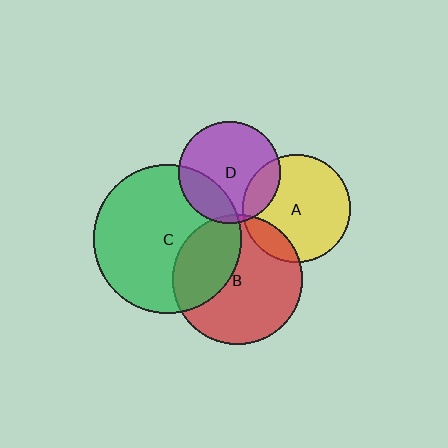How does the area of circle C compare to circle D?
Approximately 2.1 times.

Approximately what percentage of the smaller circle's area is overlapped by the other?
Approximately 5%.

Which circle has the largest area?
Circle C (green).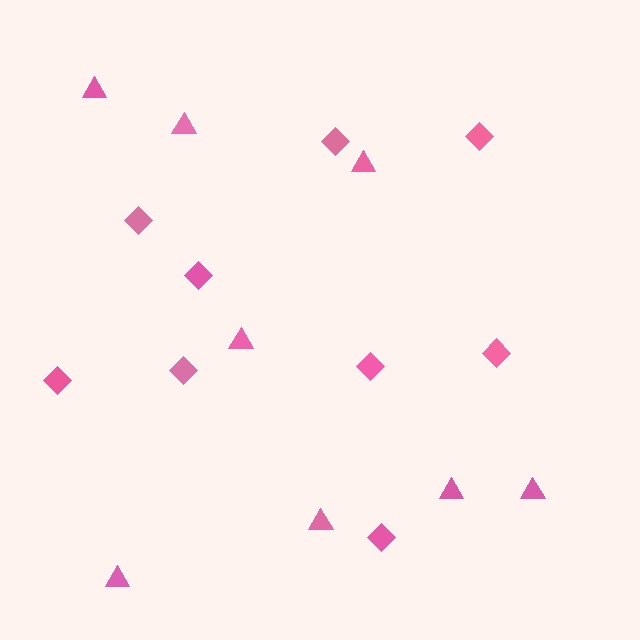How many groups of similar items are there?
There are 2 groups: one group of diamonds (9) and one group of triangles (8).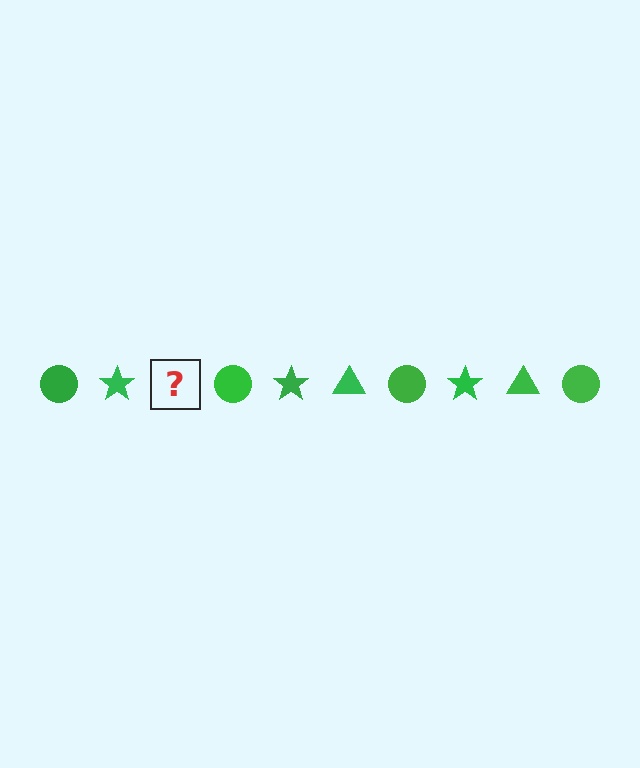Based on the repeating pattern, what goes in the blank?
The blank should be a green triangle.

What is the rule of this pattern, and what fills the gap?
The rule is that the pattern cycles through circle, star, triangle shapes in green. The gap should be filled with a green triangle.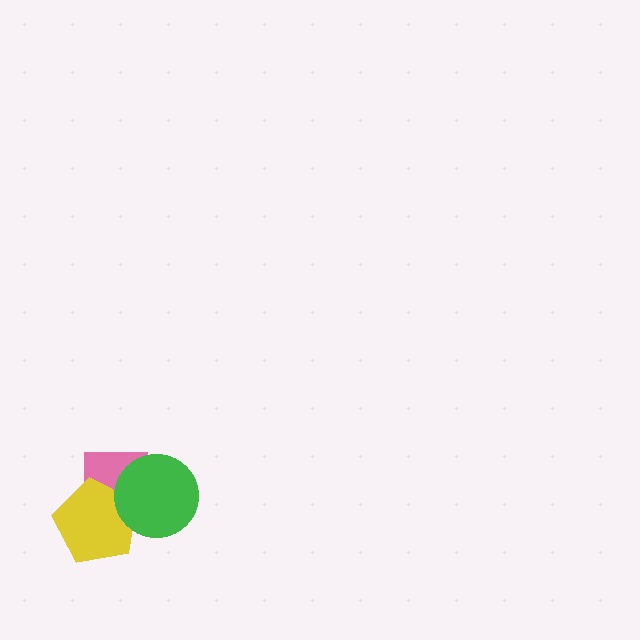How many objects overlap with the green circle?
2 objects overlap with the green circle.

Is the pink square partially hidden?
Yes, it is partially covered by another shape.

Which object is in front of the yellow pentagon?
The green circle is in front of the yellow pentagon.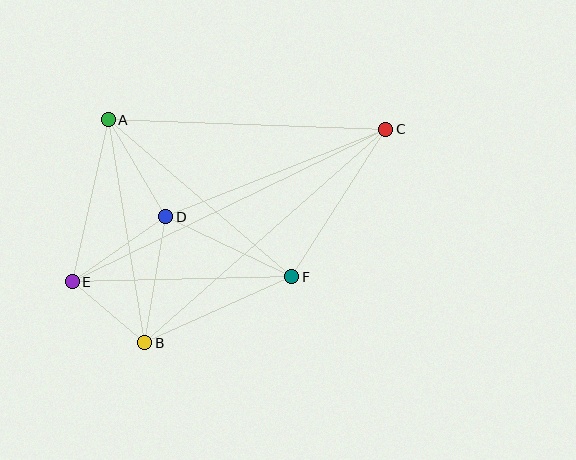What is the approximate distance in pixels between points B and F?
The distance between B and F is approximately 161 pixels.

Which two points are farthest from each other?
Points C and E are farthest from each other.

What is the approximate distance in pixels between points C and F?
The distance between C and F is approximately 175 pixels.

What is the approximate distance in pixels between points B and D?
The distance between B and D is approximately 128 pixels.